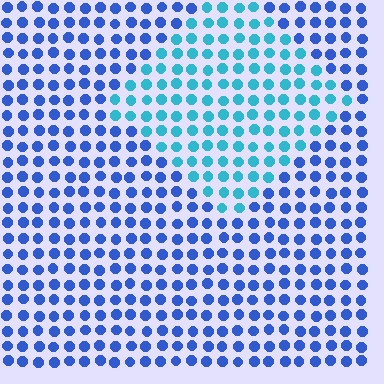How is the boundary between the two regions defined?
The boundary is defined purely by a slight shift in hue (about 36 degrees). Spacing, size, and orientation are identical on both sides.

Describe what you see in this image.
The image is filled with small blue elements in a uniform arrangement. A diamond-shaped region is visible where the elements are tinted to a slightly different hue, forming a subtle color boundary.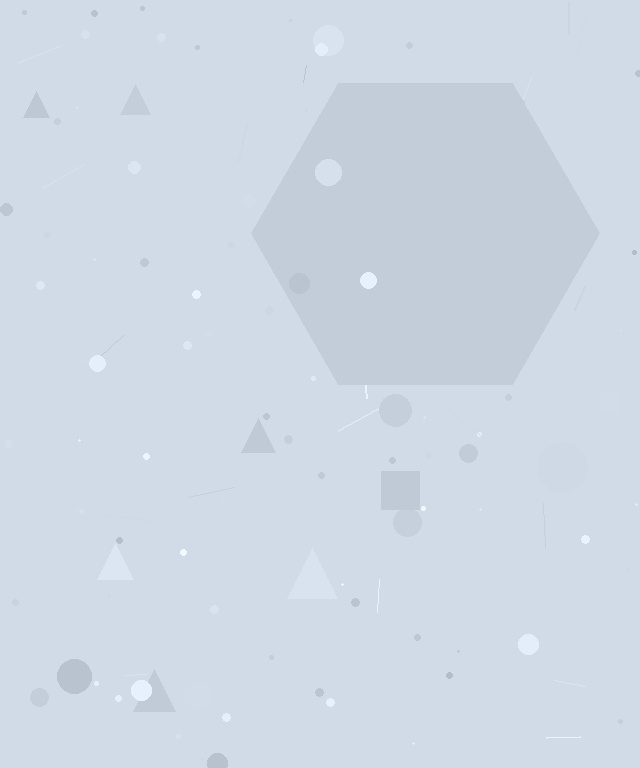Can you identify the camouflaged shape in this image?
The camouflaged shape is a hexagon.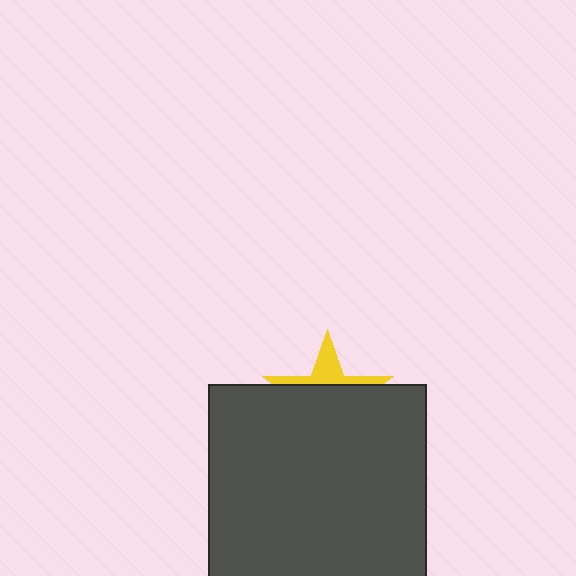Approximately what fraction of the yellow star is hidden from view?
Roughly 69% of the yellow star is hidden behind the dark gray square.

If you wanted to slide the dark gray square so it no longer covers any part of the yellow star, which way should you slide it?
Slide it down — that is the most direct way to separate the two shapes.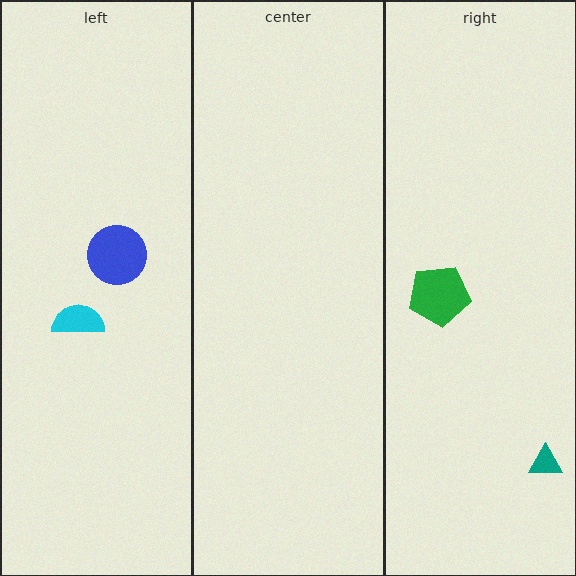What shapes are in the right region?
The teal triangle, the green pentagon.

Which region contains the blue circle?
The left region.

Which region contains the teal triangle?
The right region.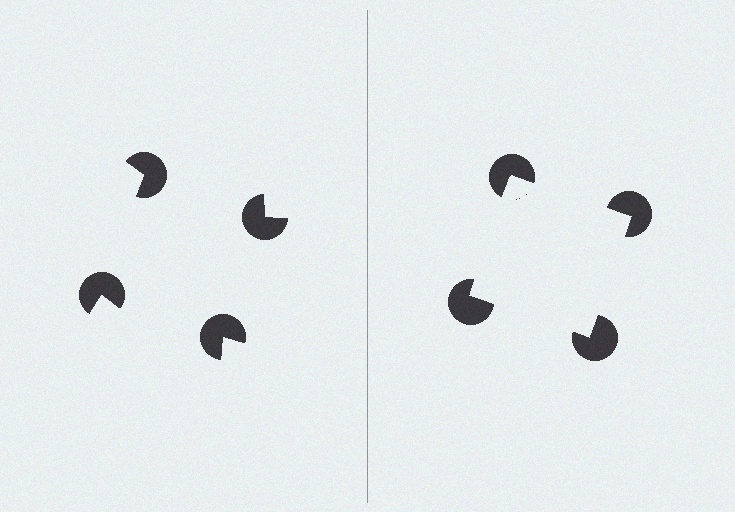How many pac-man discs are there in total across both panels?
8 — 4 on each side.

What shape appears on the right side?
An illusory square.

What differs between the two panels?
The pac-man discs are positioned identically on both sides; only the wedge orientations differ. On the right they align to a square; on the left they are misaligned.